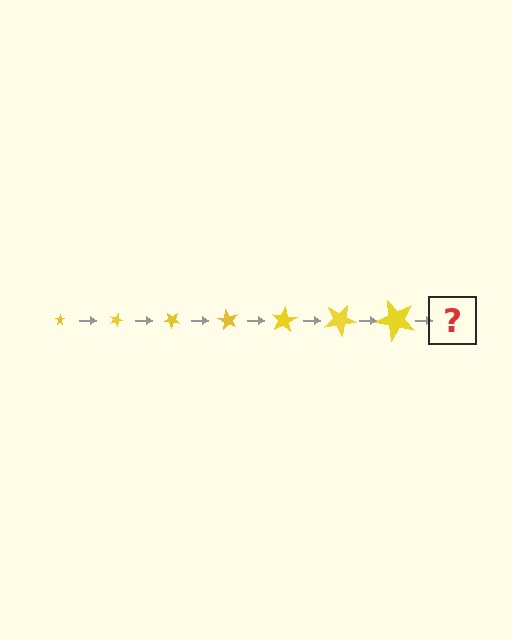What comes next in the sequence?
The next element should be a star, larger than the previous one and rotated 140 degrees from the start.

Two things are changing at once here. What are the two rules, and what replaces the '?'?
The two rules are that the star grows larger each step and it rotates 20 degrees each step. The '?' should be a star, larger than the previous one and rotated 140 degrees from the start.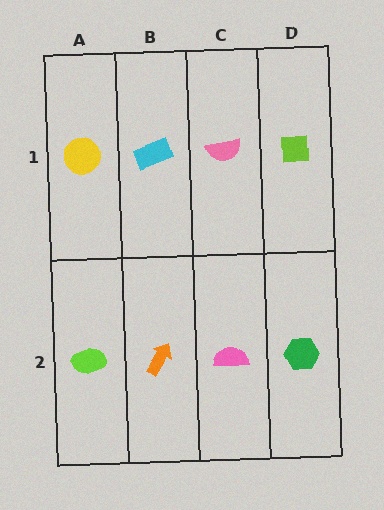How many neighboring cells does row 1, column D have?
2.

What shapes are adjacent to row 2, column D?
A lime square (row 1, column D), a pink semicircle (row 2, column C).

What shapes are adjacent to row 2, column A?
A yellow circle (row 1, column A), an orange arrow (row 2, column B).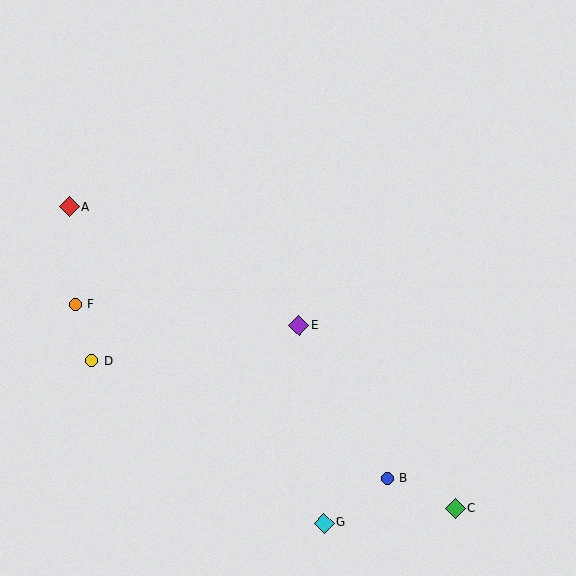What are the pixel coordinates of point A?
Point A is at (69, 207).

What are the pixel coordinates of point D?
Point D is at (91, 361).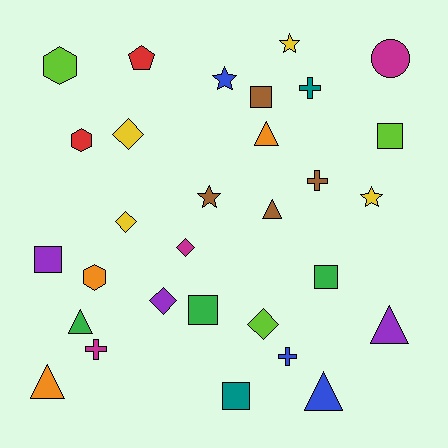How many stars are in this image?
There are 4 stars.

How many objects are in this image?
There are 30 objects.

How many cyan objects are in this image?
There are no cyan objects.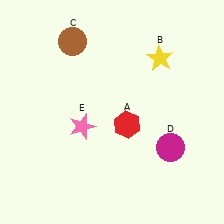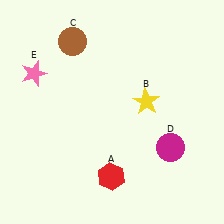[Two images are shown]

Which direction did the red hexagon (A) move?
The red hexagon (A) moved down.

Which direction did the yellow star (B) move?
The yellow star (B) moved down.